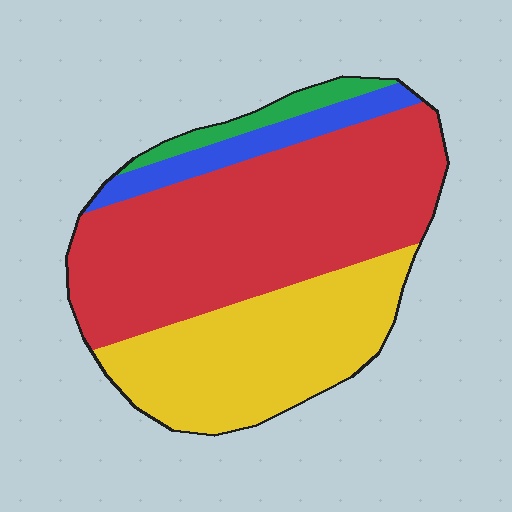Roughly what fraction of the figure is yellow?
Yellow covers 33% of the figure.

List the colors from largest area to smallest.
From largest to smallest: red, yellow, blue, green.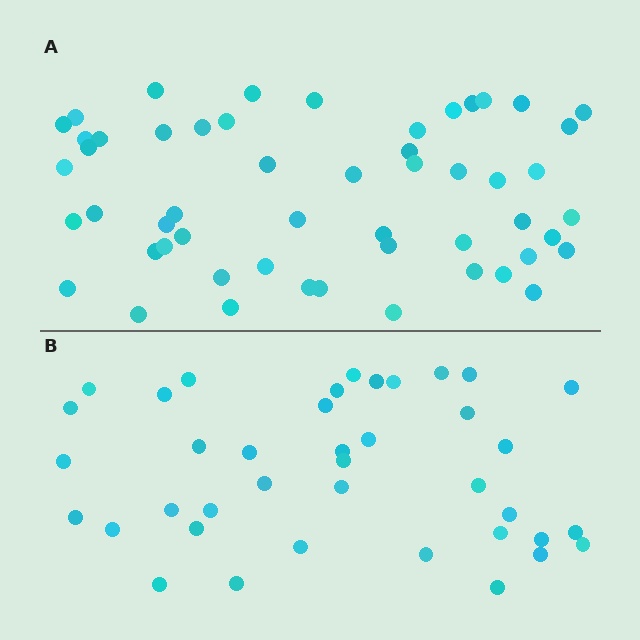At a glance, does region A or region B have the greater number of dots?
Region A (the top region) has more dots.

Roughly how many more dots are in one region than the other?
Region A has approximately 15 more dots than region B.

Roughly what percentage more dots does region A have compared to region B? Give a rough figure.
About 35% more.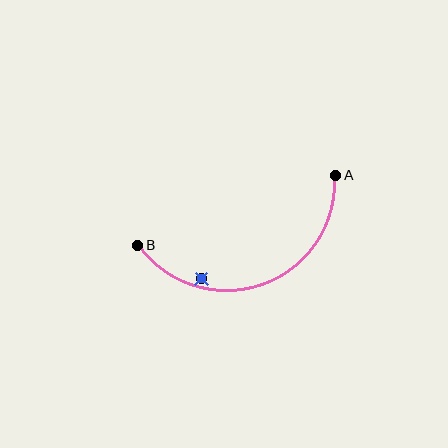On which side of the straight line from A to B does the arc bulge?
The arc bulges below the straight line connecting A and B.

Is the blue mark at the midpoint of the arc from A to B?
No — the blue mark does not lie on the arc at all. It sits slightly inside the curve.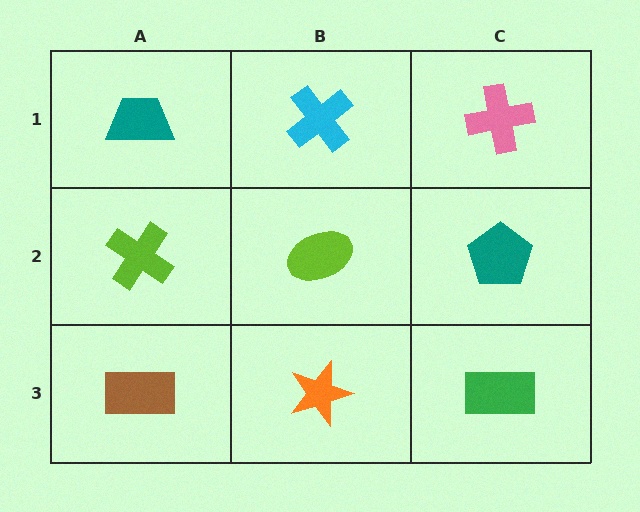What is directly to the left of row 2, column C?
A lime ellipse.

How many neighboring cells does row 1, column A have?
2.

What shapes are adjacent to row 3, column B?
A lime ellipse (row 2, column B), a brown rectangle (row 3, column A), a green rectangle (row 3, column C).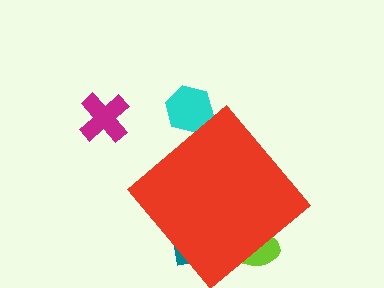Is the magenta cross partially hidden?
No, the magenta cross is fully visible.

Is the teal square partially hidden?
Yes, the teal square is partially hidden behind the red diamond.